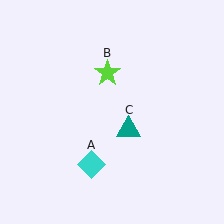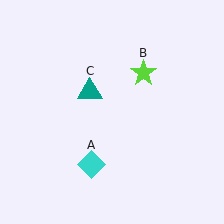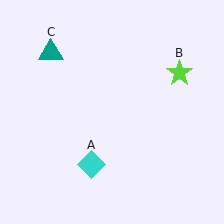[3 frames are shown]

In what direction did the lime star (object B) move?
The lime star (object B) moved right.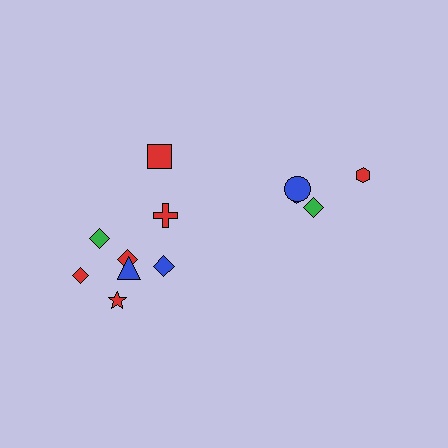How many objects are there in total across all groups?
There are 12 objects.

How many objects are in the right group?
There are 4 objects.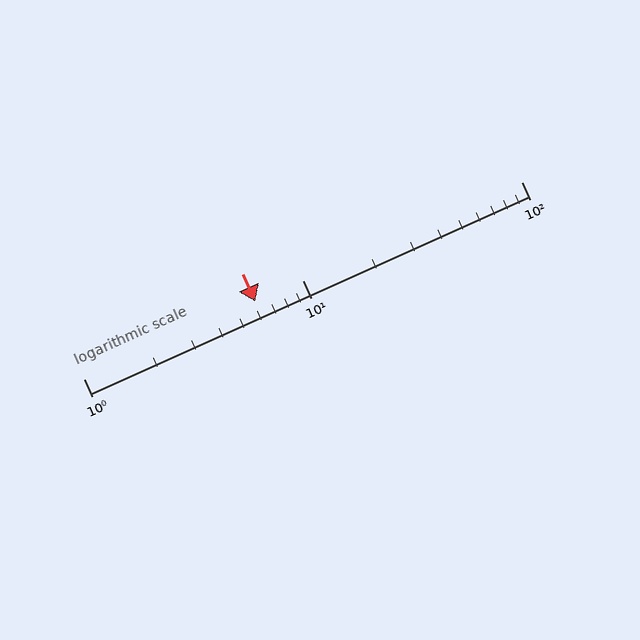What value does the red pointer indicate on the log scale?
The pointer indicates approximately 6.1.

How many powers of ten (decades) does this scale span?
The scale spans 2 decades, from 1 to 100.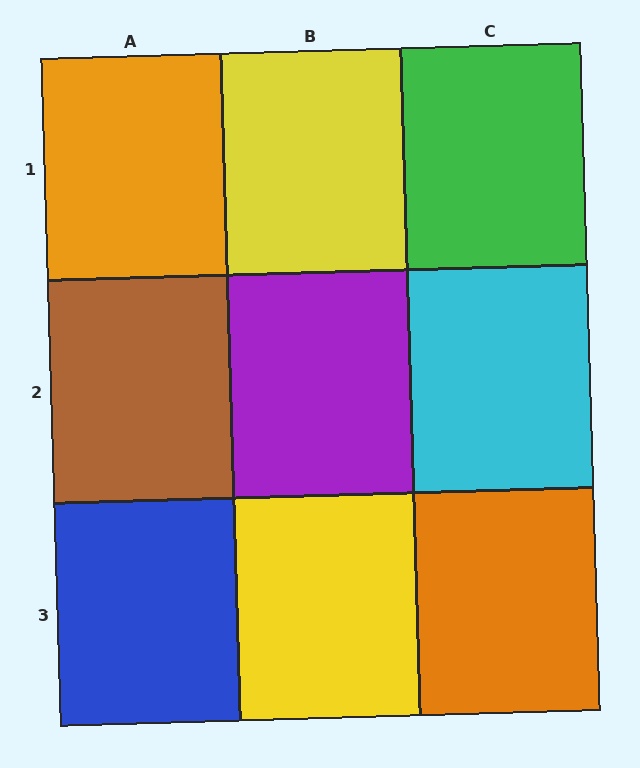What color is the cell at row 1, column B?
Yellow.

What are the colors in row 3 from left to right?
Blue, yellow, orange.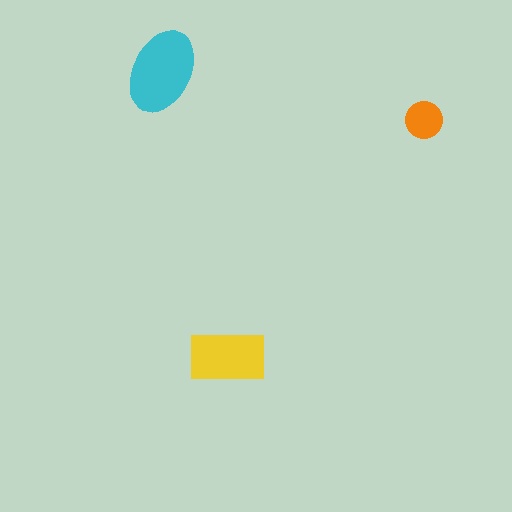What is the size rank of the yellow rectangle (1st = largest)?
2nd.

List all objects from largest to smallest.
The cyan ellipse, the yellow rectangle, the orange circle.